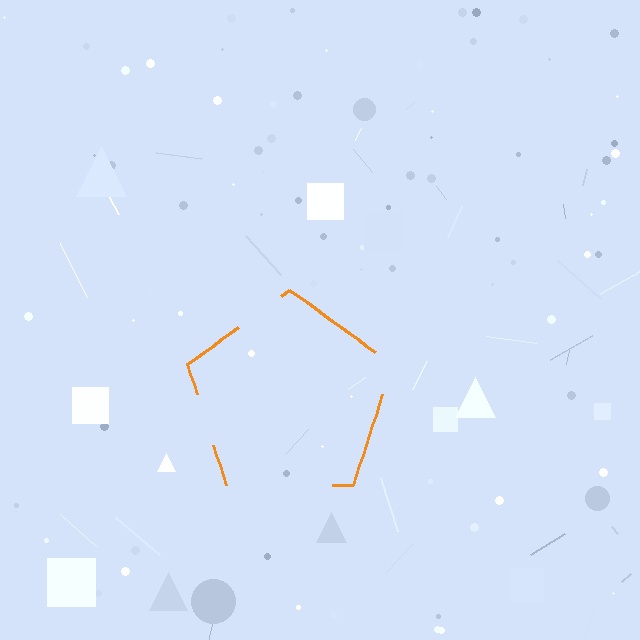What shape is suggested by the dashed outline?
The dashed outline suggests a pentagon.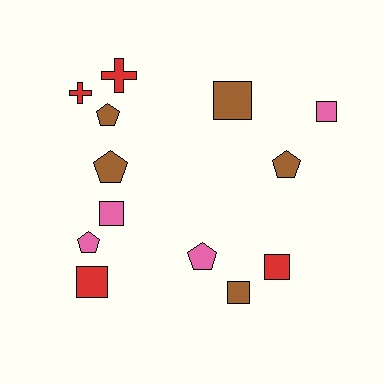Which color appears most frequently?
Brown, with 5 objects.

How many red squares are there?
There are 2 red squares.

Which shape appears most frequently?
Square, with 6 objects.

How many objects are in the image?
There are 13 objects.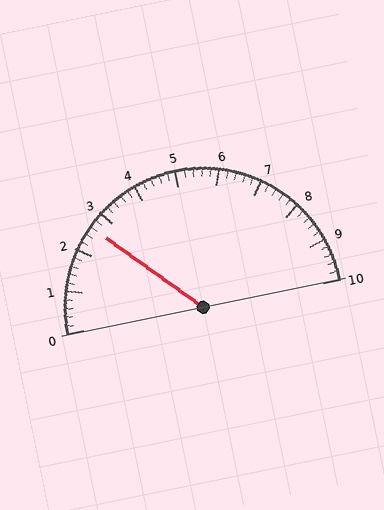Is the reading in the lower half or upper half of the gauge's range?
The reading is in the lower half of the range (0 to 10).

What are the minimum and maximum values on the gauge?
The gauge ranges from 0 to 10.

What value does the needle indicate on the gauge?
The needle indicates approximately 2.6.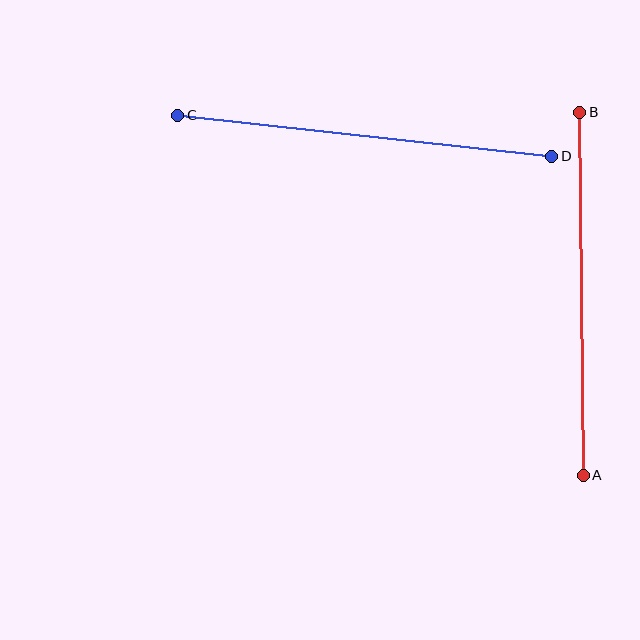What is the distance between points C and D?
The distance is approximately 376 pixels.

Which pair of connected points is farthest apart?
Points C and D are farthest apart.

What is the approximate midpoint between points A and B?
The midpoint is at approximately (581, 294) pixels.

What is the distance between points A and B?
The distance is approximately 363 pixels.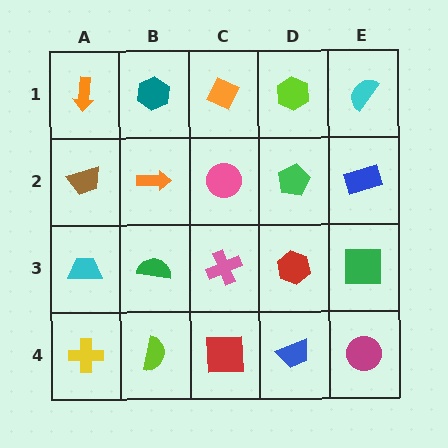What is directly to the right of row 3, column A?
A green semicircle.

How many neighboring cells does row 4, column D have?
3.